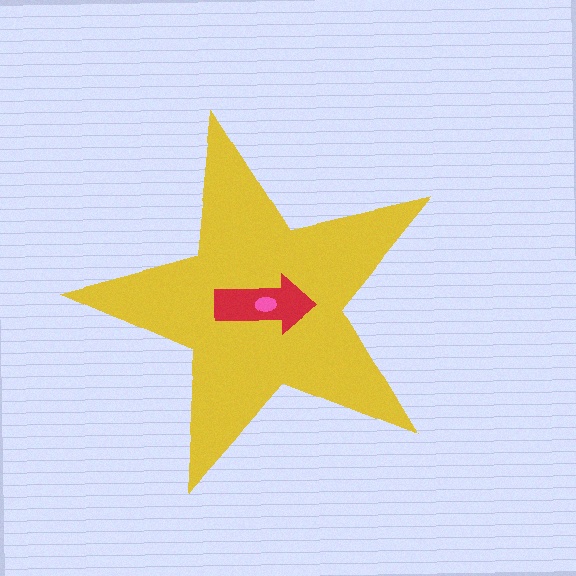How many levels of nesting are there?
3.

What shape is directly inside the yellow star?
The red arrow.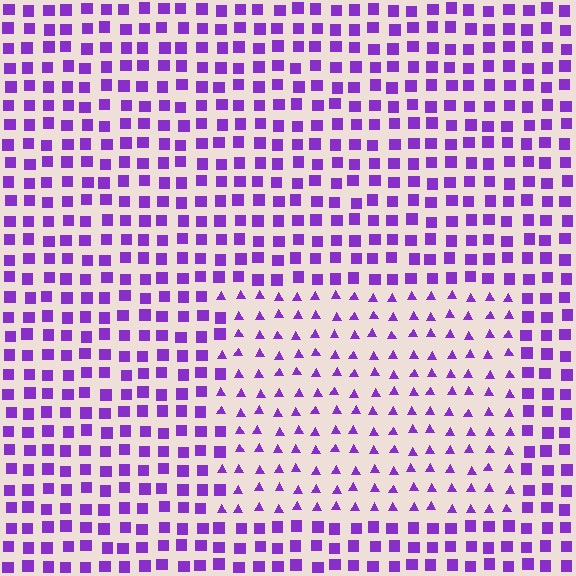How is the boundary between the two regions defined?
The boundary is defined by a change in element shape: triangles inside vs. squares outside. All elements share the same color and spacing.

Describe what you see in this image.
The image is filled with small purple elements arranged in a uniform grid. A rectangle-shaped region contains triangles, while the surrounding area contains squares. The boundary is defined purely by the change in element shape.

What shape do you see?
I see a rectangle.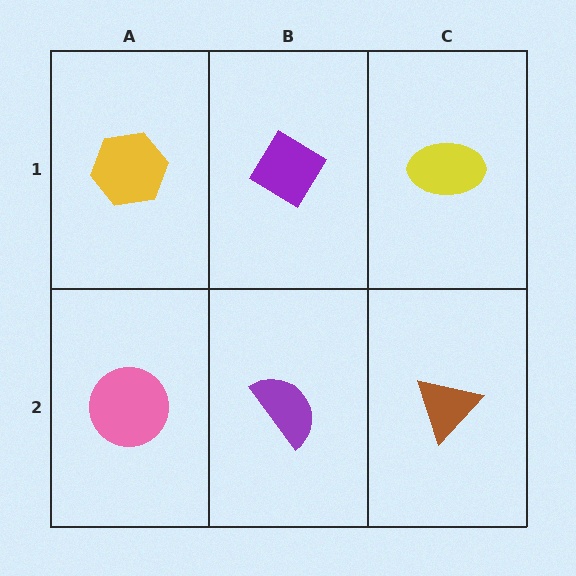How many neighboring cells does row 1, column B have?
3.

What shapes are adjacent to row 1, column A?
A pink circle (row 2, column A), a purple diamond (row 1, column B).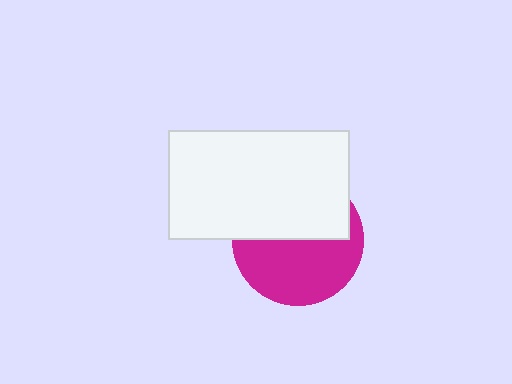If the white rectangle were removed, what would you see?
You would see the complete magenta circle.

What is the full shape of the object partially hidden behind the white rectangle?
The partially hidden object is a magenta circle.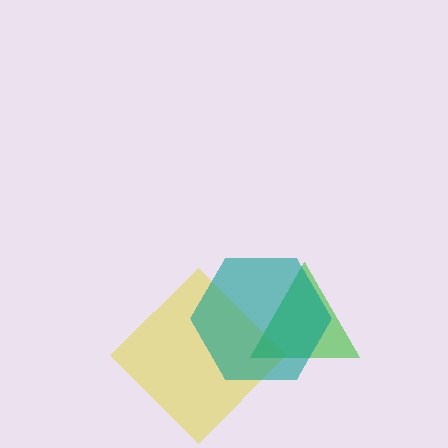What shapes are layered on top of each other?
The layered shapes are: a yellow diamond, a green triangle, a teal hexagon.